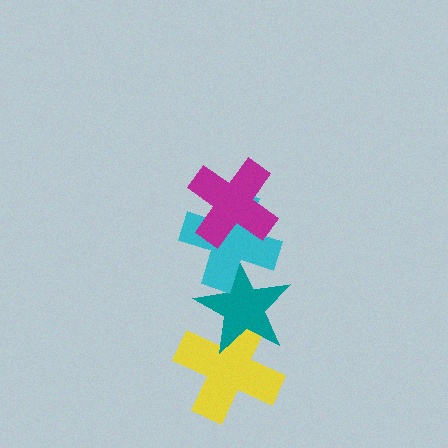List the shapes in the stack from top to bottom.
From top to bottom: the magenta cross, the cyan cross, the teal star, the yellow cross.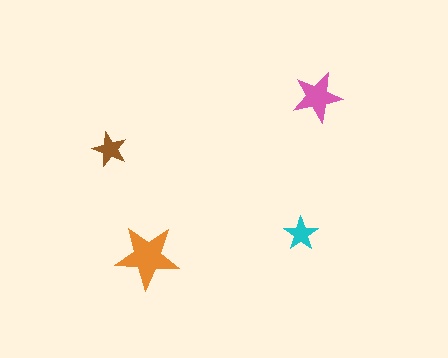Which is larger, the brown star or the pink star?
The pink one.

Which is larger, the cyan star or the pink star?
The pink one.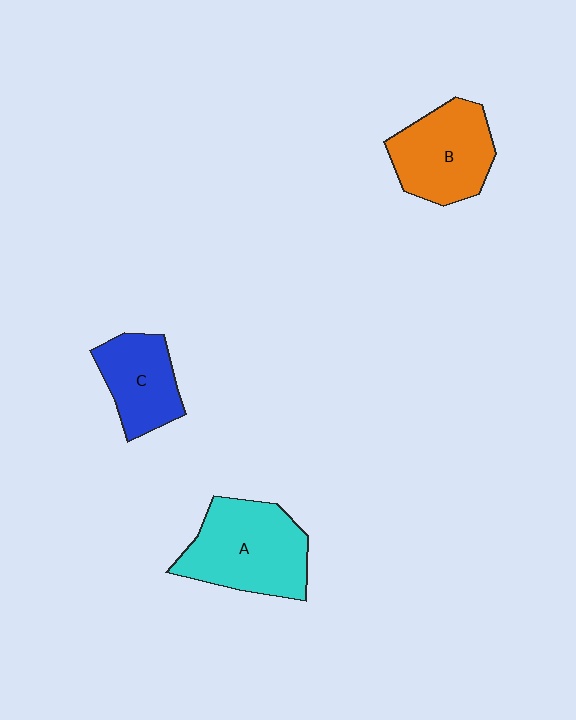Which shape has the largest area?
Shape A (cyan).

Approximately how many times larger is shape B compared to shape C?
Approximately 1.3 times.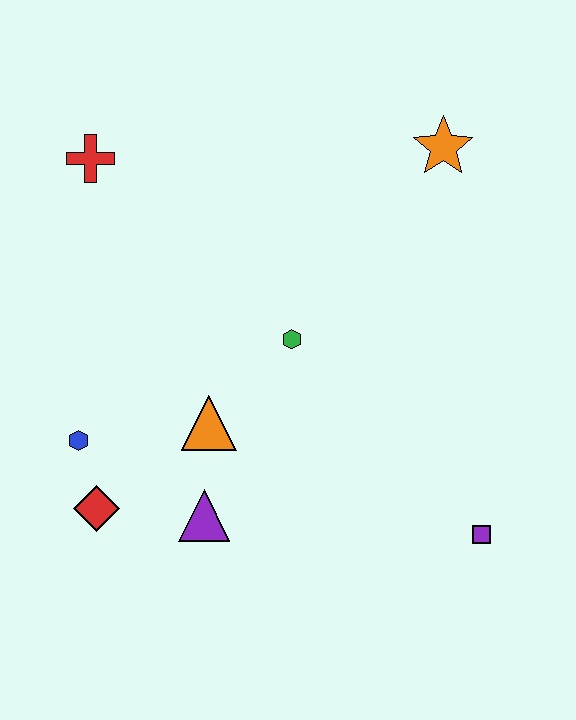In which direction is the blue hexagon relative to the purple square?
The blue hexagon is to the left of the purple square.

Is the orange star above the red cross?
Yes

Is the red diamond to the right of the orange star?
No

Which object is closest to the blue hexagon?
The red diamond is closest to the blue hexagon.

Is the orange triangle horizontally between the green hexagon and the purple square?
No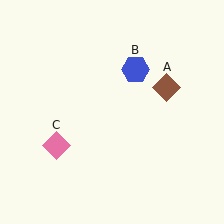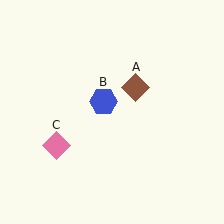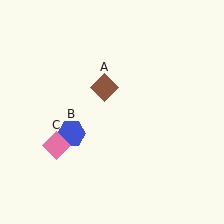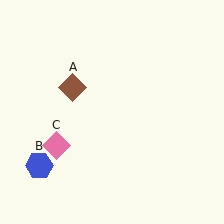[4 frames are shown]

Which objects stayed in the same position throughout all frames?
Pink diamond (object C) remained stationary.